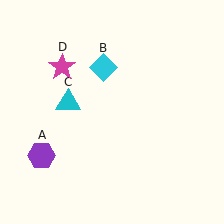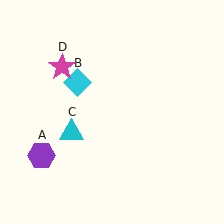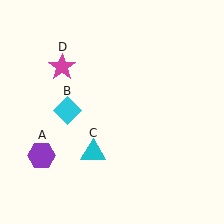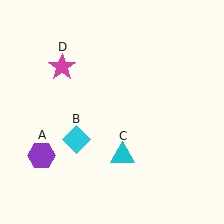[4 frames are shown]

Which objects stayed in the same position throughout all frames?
Purple hexagon (object A) and magenta star (object D) remained stationary.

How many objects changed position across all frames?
2 objects changed position: cyan diamond (object B), cyan triangle (object C).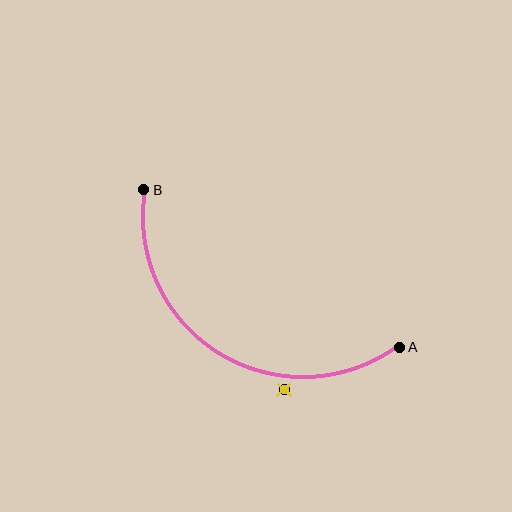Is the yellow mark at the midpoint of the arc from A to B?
No — the yellow mark does not lie on the arc at all. It sits slightly outside the curve.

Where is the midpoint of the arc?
The arc midpoint is the point on the curve farthest from the straight line joining A and B. It sits below that line.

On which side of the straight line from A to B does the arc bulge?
The arc bulges below the straight line connecting A and B.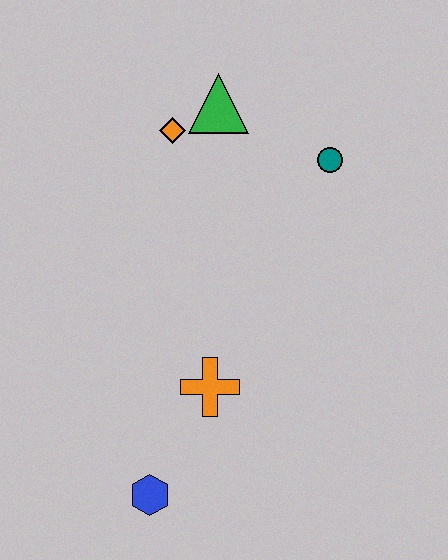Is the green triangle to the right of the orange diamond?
Yes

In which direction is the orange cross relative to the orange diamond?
The orange cross is below the orange diamond.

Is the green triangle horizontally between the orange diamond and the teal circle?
Yes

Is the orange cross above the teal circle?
No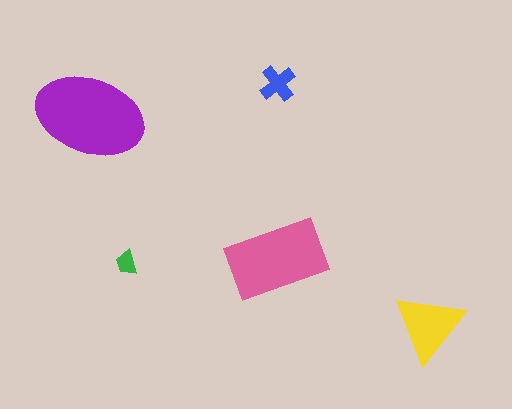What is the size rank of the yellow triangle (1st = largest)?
3rd.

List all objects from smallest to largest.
The green trapezoid, the blue cross, the yellow triangle, the pink rectangle, the purple ellipse.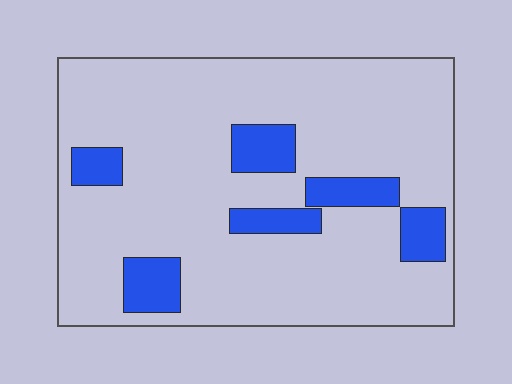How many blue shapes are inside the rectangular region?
6.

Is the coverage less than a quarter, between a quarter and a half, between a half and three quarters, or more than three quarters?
Less than a quarter.